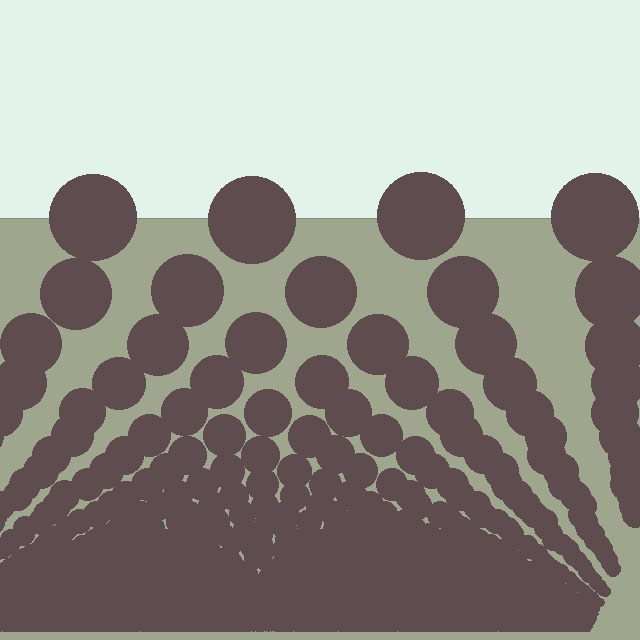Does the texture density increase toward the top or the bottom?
Density increases toward the bottom.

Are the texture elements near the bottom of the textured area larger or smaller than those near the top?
Smaller. The gradient is inverted — elements near the bottom are smaller and denser.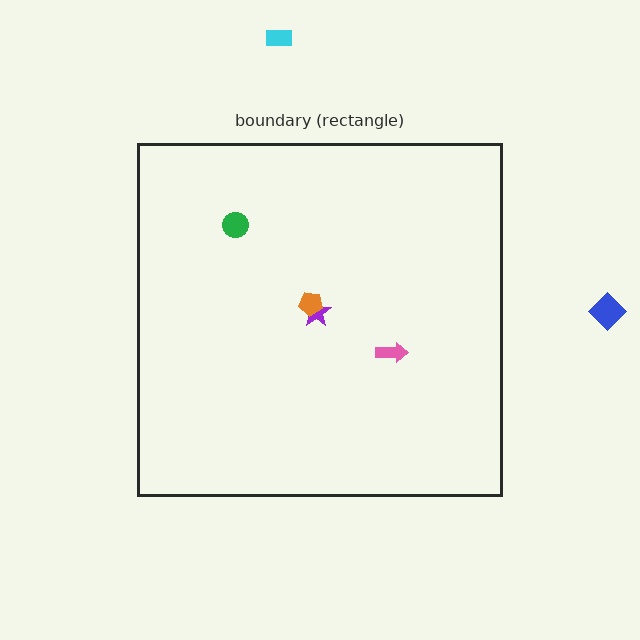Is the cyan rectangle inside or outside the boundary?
Outside.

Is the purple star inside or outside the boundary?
Inside.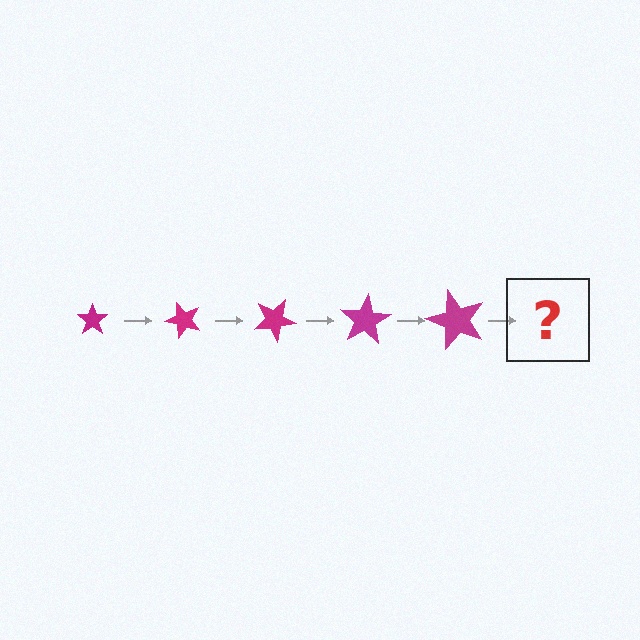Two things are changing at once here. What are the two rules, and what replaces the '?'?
The two rules are that the star grows larger each step and it rotates 50 degrees each step. The '?' should be a star, larger than the previous one and rotated 250 degrees from the start.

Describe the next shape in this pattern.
It should be a star, larger than the previous one and rotated 250 degrees from the start.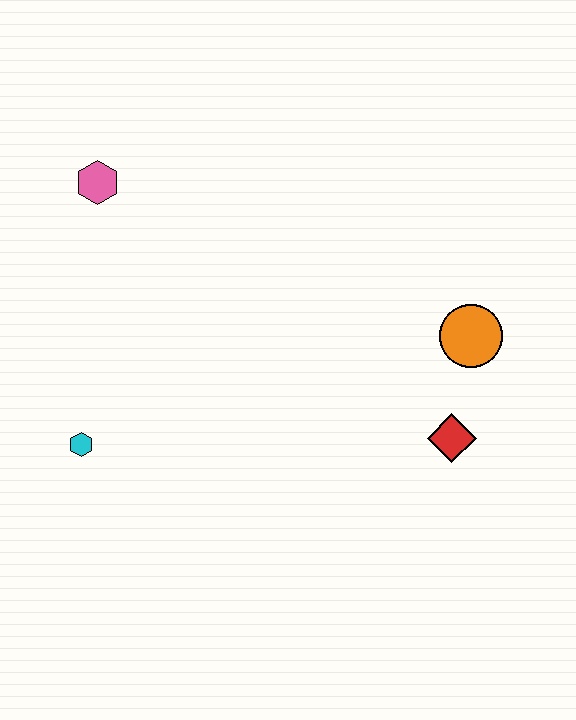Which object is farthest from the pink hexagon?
The red diamond is farthest from the pink hexagon.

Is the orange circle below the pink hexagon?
Yes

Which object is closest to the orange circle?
The red diamond is closest to the orange circle.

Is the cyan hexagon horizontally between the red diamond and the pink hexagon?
No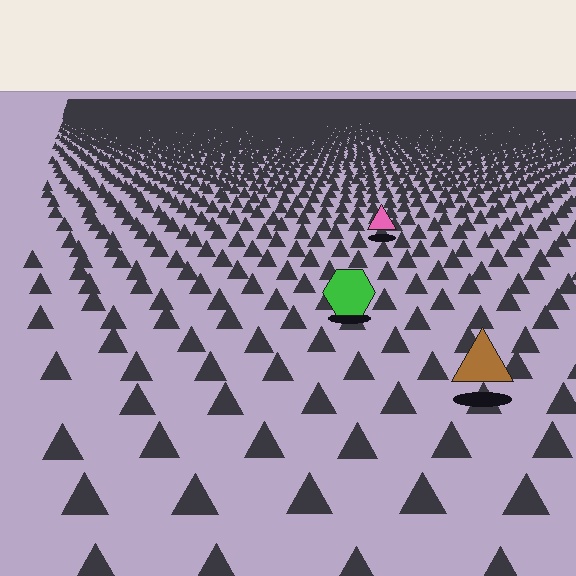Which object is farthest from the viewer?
The pink triangle is farthest from the viewer. It appears smaller and the ground texture around it is denser.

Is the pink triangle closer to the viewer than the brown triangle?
No. The brown triangle is closer — you can tell from the texture gradient: the ground texture is coarser near it.